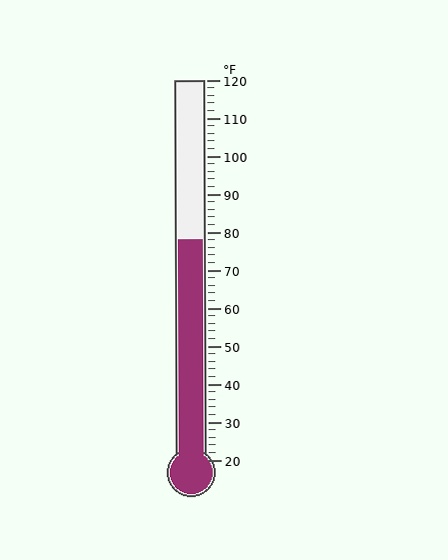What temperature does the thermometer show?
The thermometer shows approximately 78°F.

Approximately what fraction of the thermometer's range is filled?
The thermometer is filled to approximately 60% of its range.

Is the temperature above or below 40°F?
The temperature is above 40°F.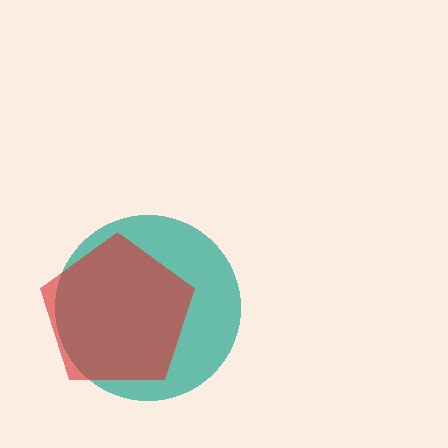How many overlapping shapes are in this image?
There are 2 overlapping shapes in the image.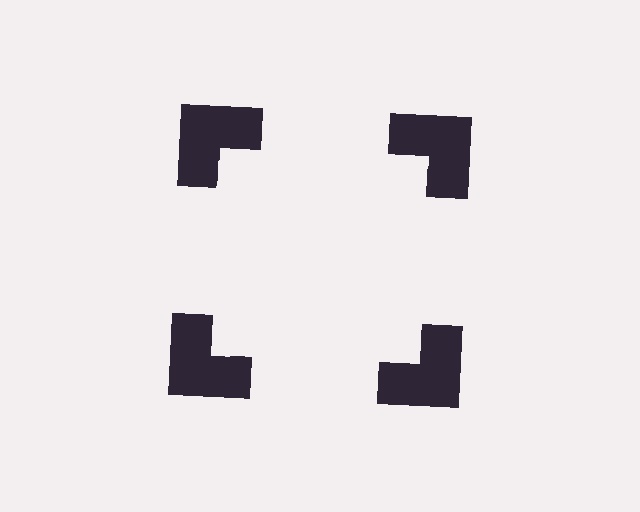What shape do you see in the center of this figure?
An illusory square — its edges are inferred from the aligned wedge cuts in the notched squares, not physically drawn.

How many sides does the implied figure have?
4 sides.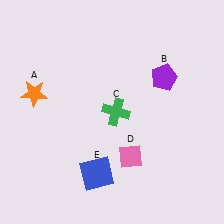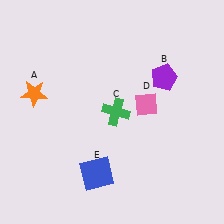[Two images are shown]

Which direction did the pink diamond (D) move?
The pink diamond (D) moved up.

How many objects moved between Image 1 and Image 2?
1 object moved between the two images.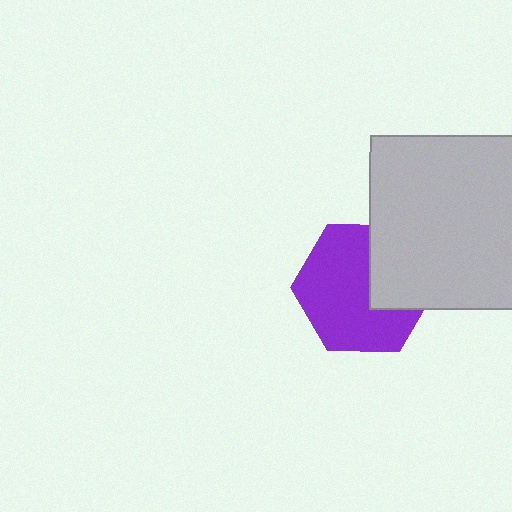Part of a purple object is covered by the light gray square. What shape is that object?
It is a hexagon.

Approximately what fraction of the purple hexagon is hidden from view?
Roughly 32% of the purple hexagon is hidden behind the light gray square.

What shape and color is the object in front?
The object in front is a light gray square.